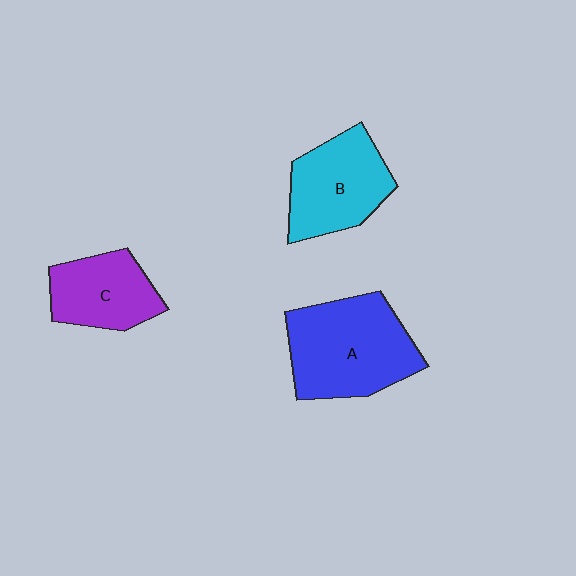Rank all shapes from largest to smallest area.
From largest to smallest: A (blue), B (cyan), C (purple).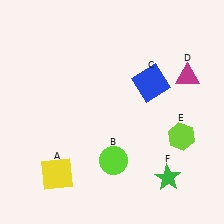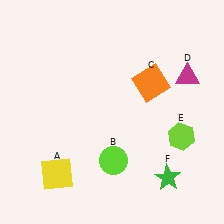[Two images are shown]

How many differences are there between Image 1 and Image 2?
There is 1 difference between the two images.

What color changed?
The square (C) changed from blue in Image 1 to orange in Image 2.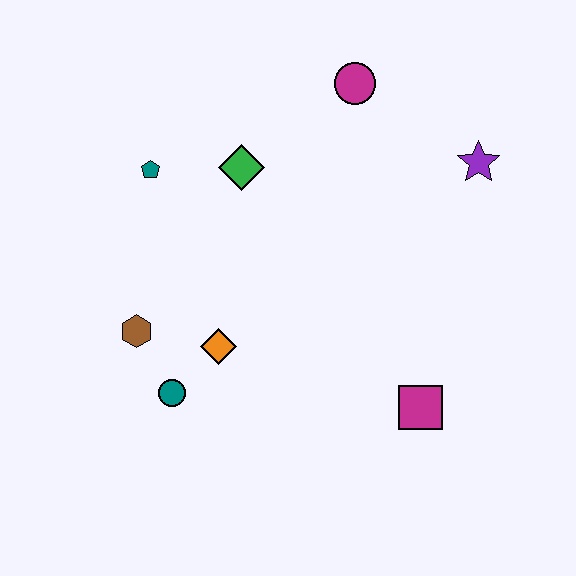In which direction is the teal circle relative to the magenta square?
The teal circle is to the left of the magenta square.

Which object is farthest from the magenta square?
The teal pentagon is farthest from the magenta square.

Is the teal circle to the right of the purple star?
No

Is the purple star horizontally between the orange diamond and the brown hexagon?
No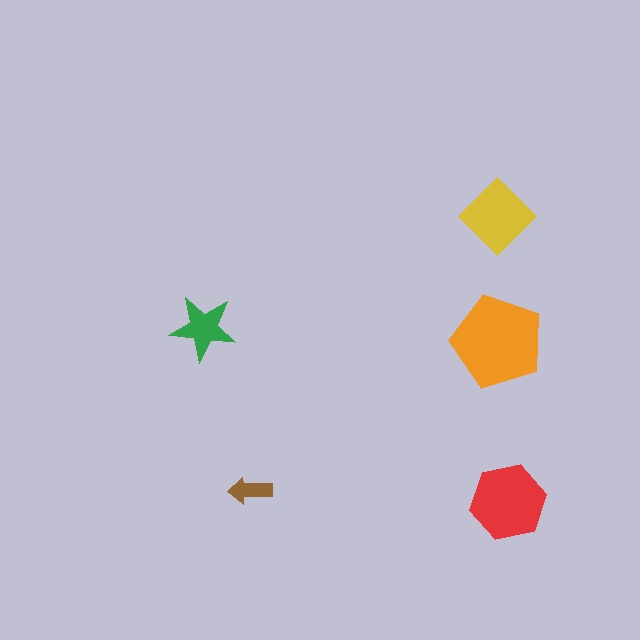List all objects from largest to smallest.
The orange pentagon, the red hexagon, the yellow diamond, the green star, the brown arrow.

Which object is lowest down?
The red hexagon is bottommost.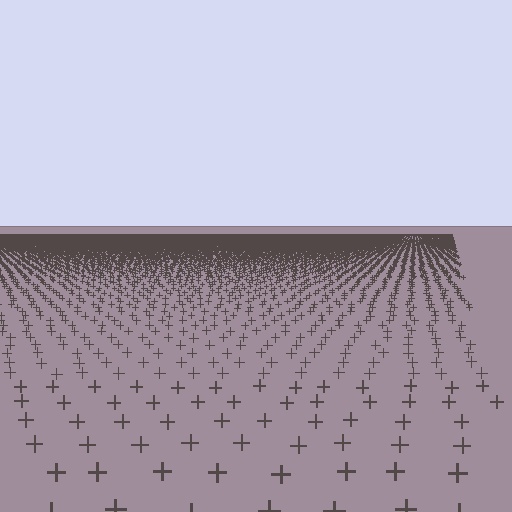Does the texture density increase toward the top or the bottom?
Density increases toward the top.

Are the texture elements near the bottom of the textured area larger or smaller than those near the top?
Larger. Near the bottom, elements are closer to the viewer and appear at a bigger on-screen size.